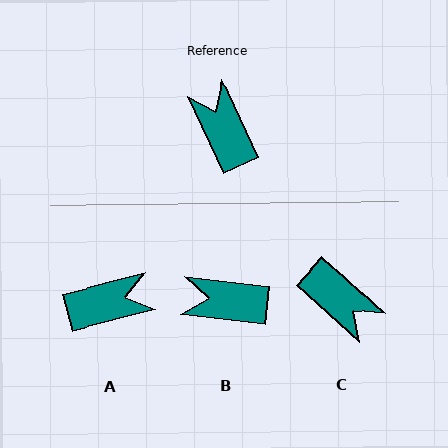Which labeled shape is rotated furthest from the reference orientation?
C, about 157 degrees away.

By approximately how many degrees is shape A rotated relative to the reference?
Approximately 100 degrees clockwise.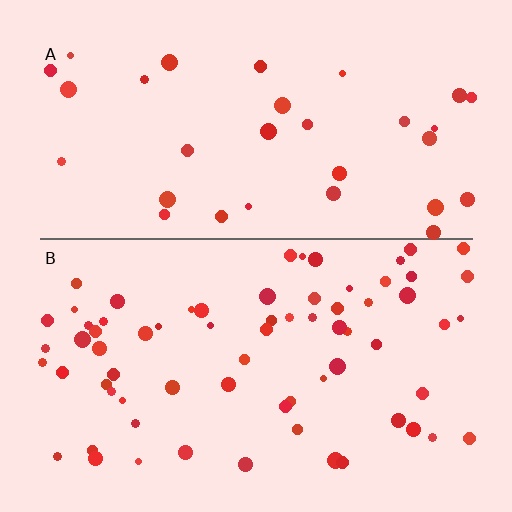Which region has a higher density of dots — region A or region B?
B (the bottom).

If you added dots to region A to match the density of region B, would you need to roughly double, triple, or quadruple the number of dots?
Approximately double.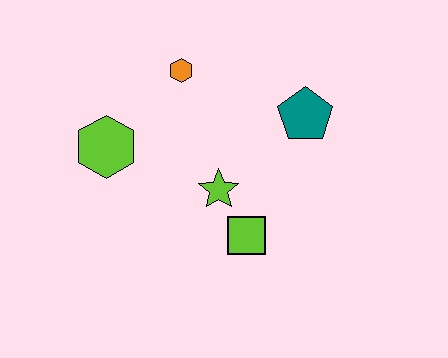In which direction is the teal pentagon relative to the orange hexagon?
The teal pentagon is to the right of the orange hexagon.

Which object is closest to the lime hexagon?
The orange hexagon is closest to the lime hexagon.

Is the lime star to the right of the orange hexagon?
Yes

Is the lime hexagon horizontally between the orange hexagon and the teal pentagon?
No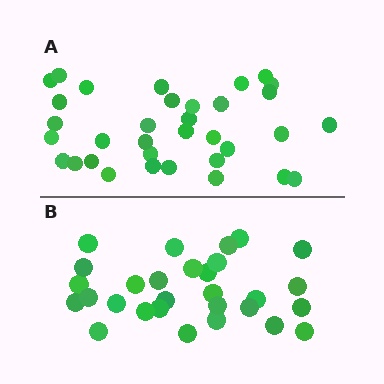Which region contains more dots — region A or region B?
Region A (the top region) has more dots.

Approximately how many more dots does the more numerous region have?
Region A has about 5 more dots than region B.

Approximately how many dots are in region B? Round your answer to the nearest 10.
About 30 dots. (The exact count is 29, which rounds to 30.)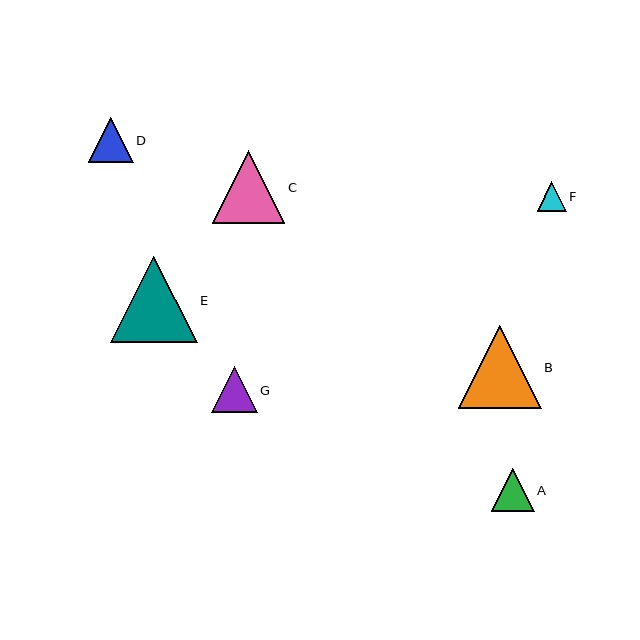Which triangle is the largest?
Triangle E is the largest with a size of approximately 86 pixels.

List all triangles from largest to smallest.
From largest to smallest: E, B, C, G, D, A, F.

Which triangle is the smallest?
Triangle F is the smallest with a size of approximately 29 pixels.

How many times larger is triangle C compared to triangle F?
Triangle C is approximately 2.5 times the size of triangle F.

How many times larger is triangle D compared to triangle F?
Triangle D is approximately 1.5 times the size of triangle F.